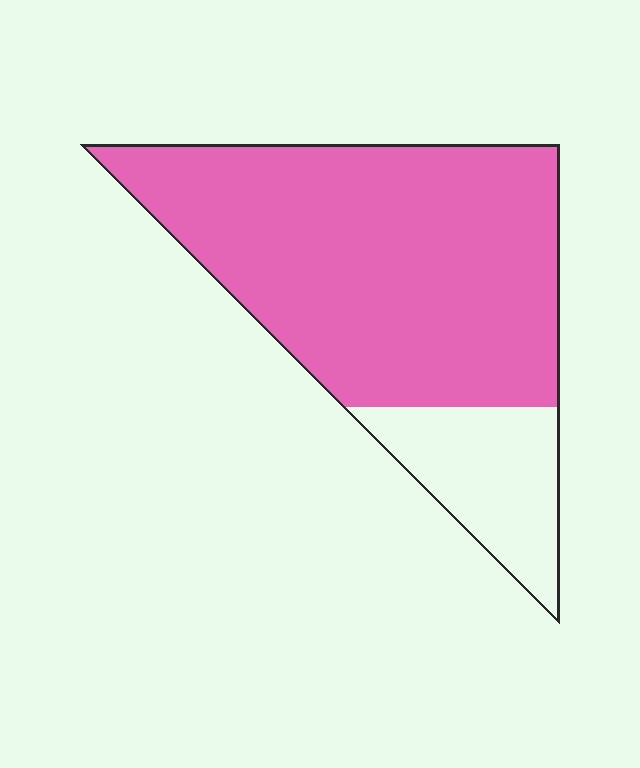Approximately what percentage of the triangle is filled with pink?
Approximately 80%.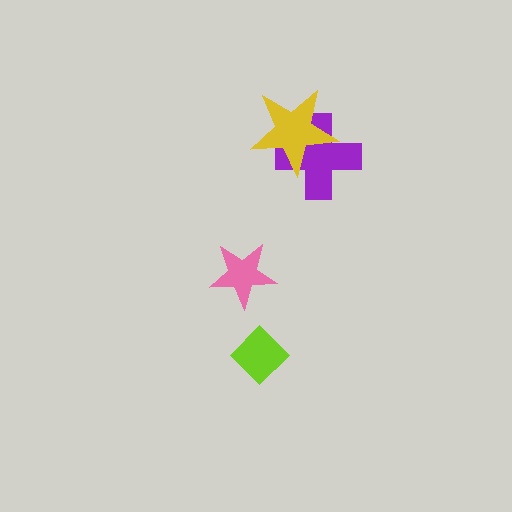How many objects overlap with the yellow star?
1 object overlaps with the yellow star.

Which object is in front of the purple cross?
The yellow star is in front of the purple cross.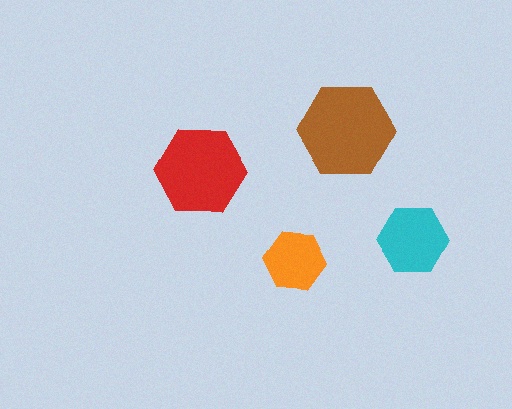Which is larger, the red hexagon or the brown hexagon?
The brown one.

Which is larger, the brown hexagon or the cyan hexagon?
The brown one.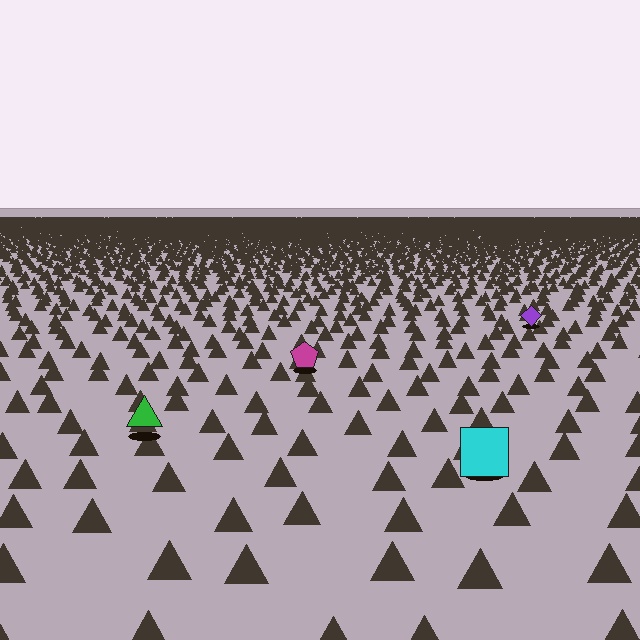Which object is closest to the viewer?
The cyan square is closest. The texture marks near it are larger and more spread out.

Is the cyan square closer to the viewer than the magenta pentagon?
Yes. The cyan square is closer — you can tell from the texture gradient: the ground texture is coarser near it.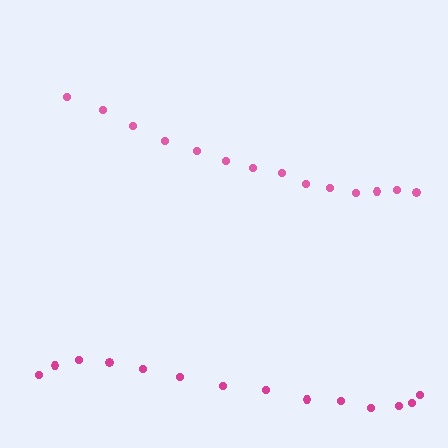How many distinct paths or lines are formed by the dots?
There are 2 distinct paths.